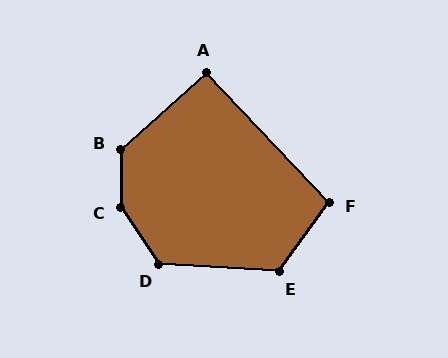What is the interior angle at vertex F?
Approximately 101 degrees (obtuse).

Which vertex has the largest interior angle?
C, at approximately 146 degrees.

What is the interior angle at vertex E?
Approximately 122 degrees (obtuse).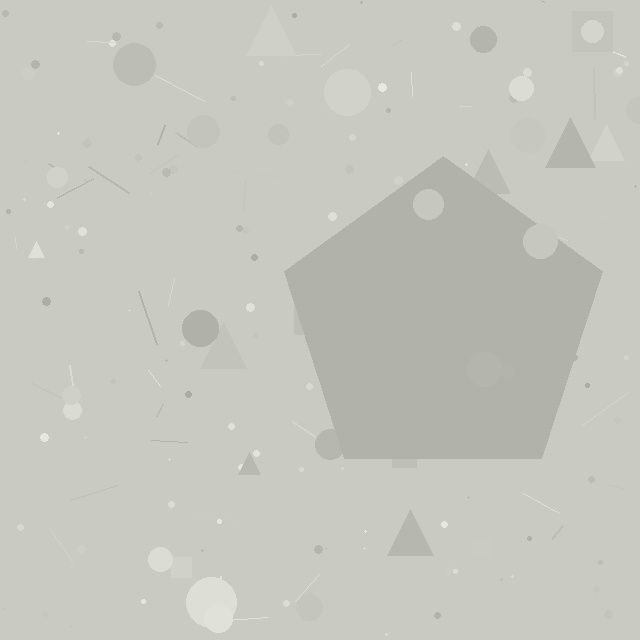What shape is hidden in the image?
A pentagon is hidden in the image.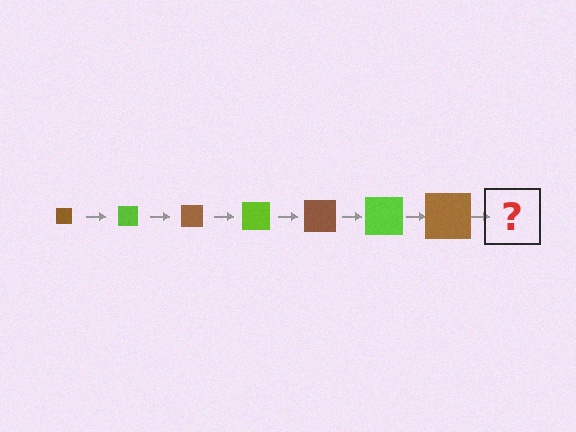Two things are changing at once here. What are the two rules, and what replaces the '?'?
The two rules are that the square grows larger each step and the color cycles through brown and lime. The '?' should be a lime square, larger than the previous one.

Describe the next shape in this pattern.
It should be a lime square, larger than the previous one.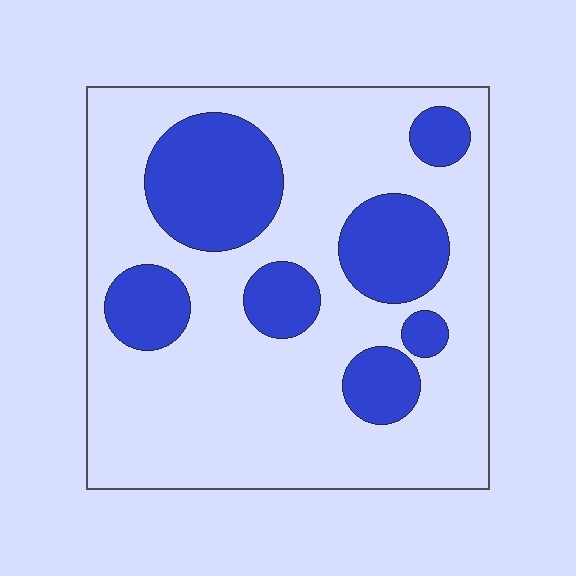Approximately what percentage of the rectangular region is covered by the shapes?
Approximately 30%.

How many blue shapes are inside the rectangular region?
7.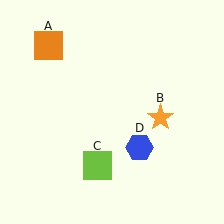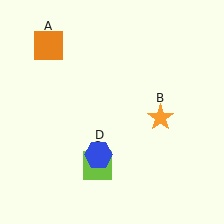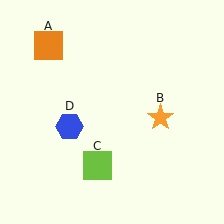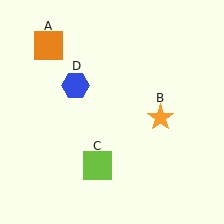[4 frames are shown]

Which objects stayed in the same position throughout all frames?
Orange square (object A) and orange star (object B) and lime square (object C) remained stationary.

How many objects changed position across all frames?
1 object changed position: blue hexagon (object D).